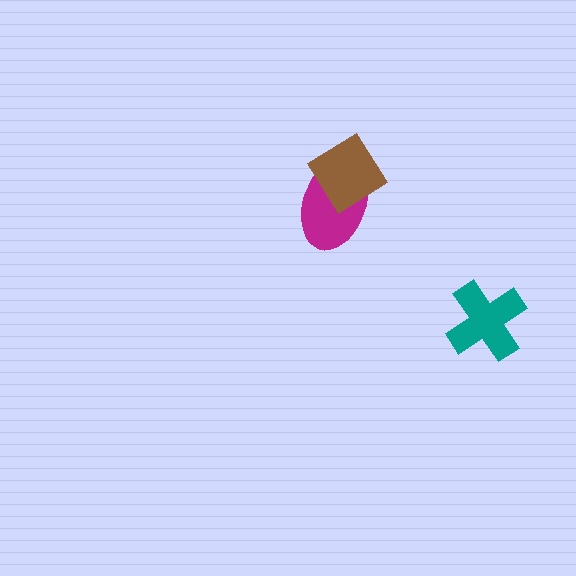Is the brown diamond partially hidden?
No, no other shape covers it.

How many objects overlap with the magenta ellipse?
1 object overlaps with the magenta ellipse.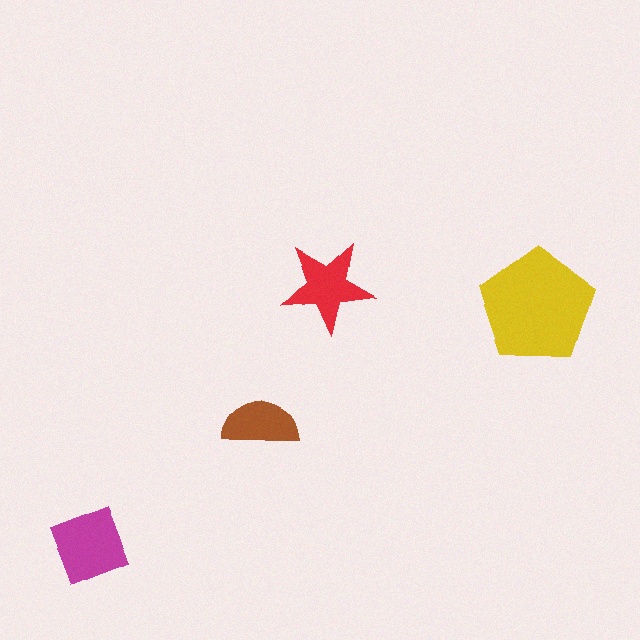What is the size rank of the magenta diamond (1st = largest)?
2nd.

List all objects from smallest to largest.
The brown semicircle, the red star, the magenta diamond, the yellow pentagon.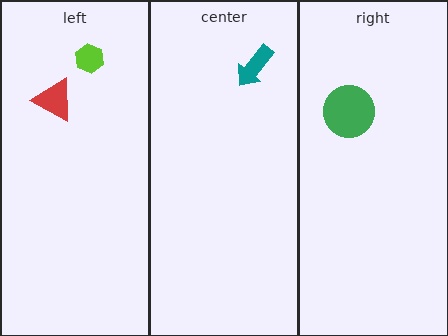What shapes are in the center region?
The teal arrow.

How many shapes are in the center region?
1.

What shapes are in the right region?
The green circle.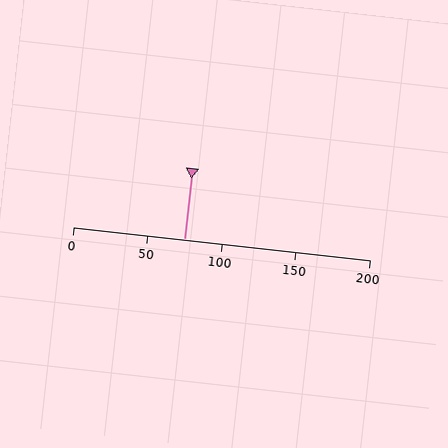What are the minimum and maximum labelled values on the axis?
The axis runs from 0 to 200.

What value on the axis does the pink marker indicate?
The marker indicates approximately 75.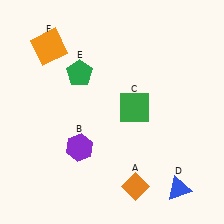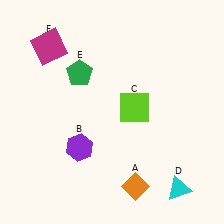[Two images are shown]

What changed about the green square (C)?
In Image 1, C is green. In Image 2, it changed to lime.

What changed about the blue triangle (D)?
In Image 1, D is blue. In Image 2, it changed to cyan.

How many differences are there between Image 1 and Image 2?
There are 3 differences between the two images.